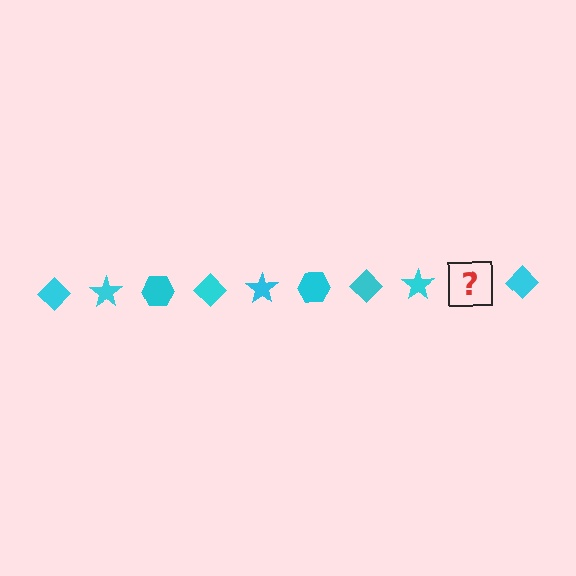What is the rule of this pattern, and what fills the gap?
The rule is that the pattern cycles through diamond, star, hexagon shapes in cyan. The gap should be filled with a cyan hexagon.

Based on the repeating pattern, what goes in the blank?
The blank should be a cyan hexagon.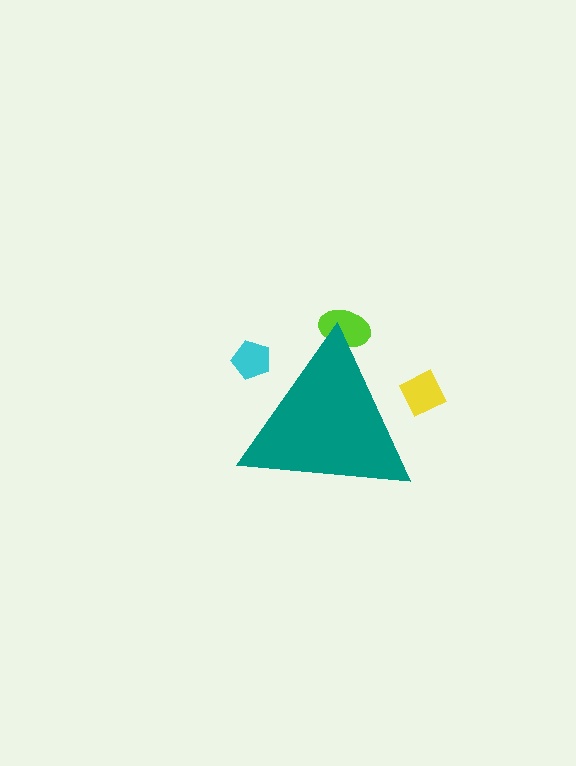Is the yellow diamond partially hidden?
Yes, the yellow diamond is partially hidden behind the teal triangle.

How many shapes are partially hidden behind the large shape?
3 shapes are partially hidden.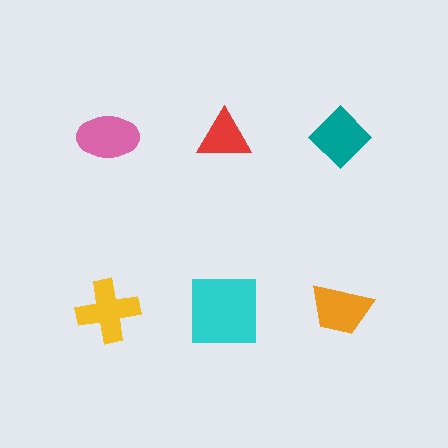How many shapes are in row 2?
3 shapes.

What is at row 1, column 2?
A red triangle.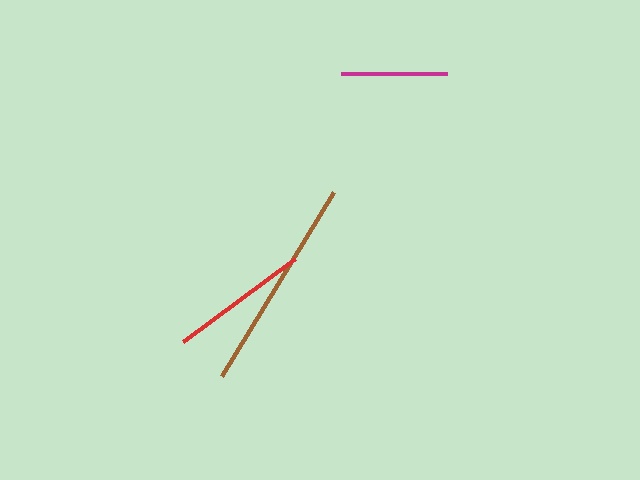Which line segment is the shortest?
The magenta line is the shortest at approximately 106 pixels.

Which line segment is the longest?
The brown line is the longest at approximately 216 pixels.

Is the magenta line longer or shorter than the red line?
The red line is longer than the magenta line.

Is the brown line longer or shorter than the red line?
The brown line is longer than the red line.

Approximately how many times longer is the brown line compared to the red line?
The brown line is approximately 1.5 times the length of the red line.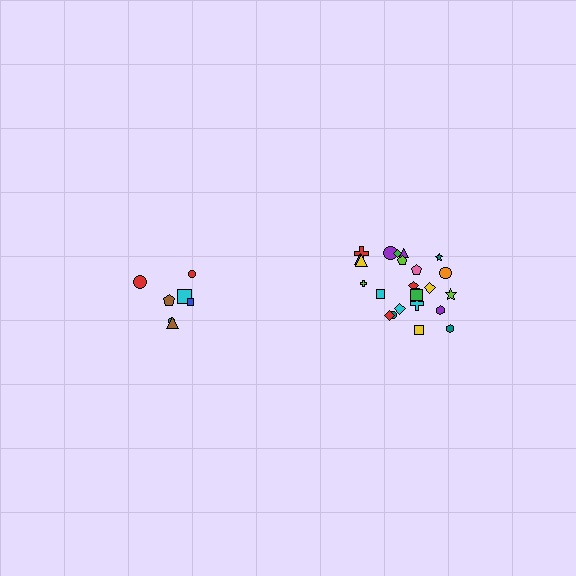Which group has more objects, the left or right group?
The right group.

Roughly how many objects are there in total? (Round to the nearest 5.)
Roughly 30 objects in total.